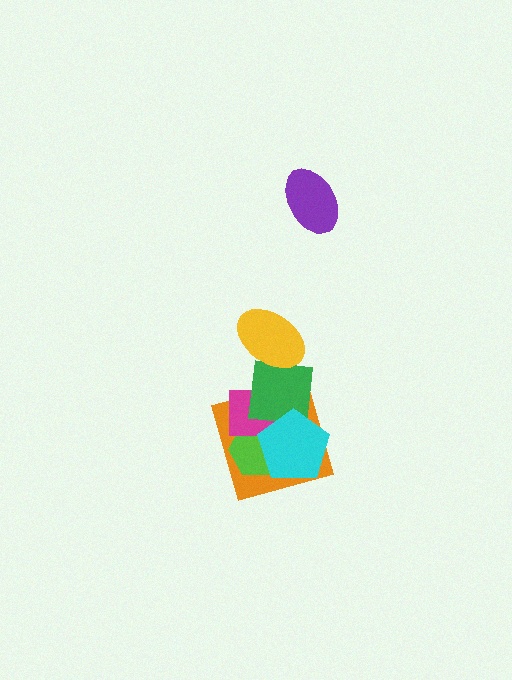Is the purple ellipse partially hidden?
No, no other shape covers it.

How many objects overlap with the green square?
4 objects overlap with the green square.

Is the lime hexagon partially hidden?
Yes, it is partially covered by another shape.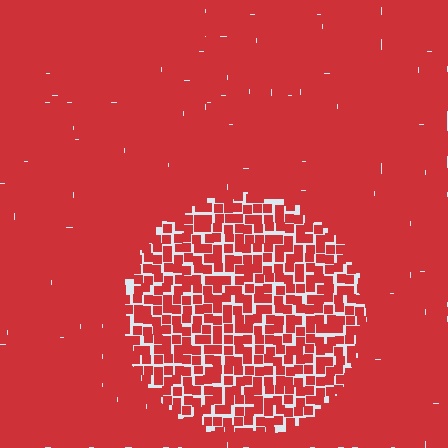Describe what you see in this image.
The image contains small red elements arranged at two different densities. A circle-shaped region is visible where the elements are less densely packed than the surrounding area.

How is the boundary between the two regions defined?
The boundary is defined by a change in element density (approximately 1.9x ratio). All elements are the same color, size, and shape.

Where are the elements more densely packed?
The elements are more densely packed outside the circle boundary.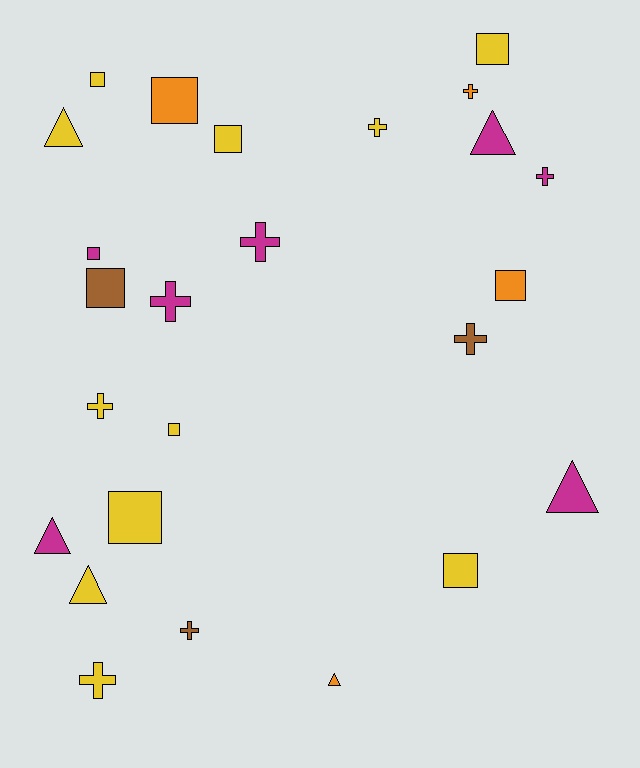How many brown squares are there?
There is 1 brown square.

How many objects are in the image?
There are 25 objects.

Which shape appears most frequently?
Square, with 10 objects.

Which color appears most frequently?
Yellow, with 11 objects.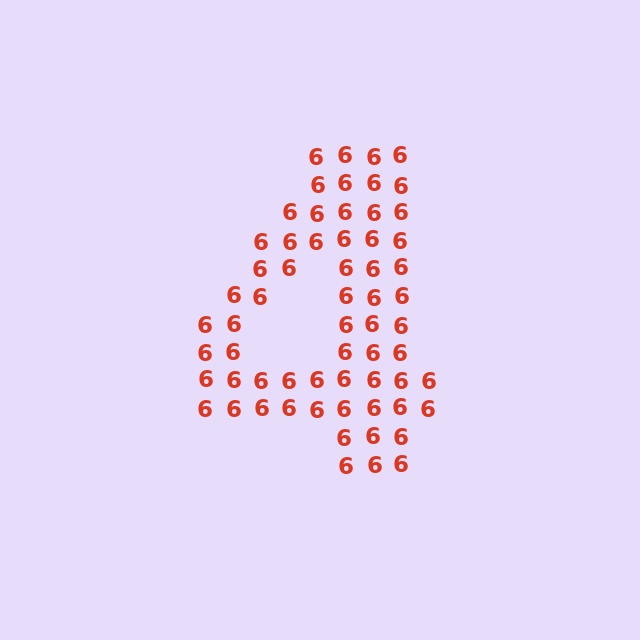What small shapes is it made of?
It is made of small digit 6's.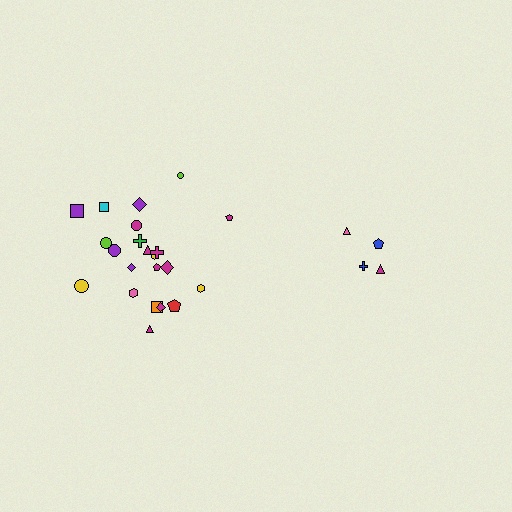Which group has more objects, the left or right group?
The left group.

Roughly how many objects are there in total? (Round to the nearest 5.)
Roughly 25 objects in total.